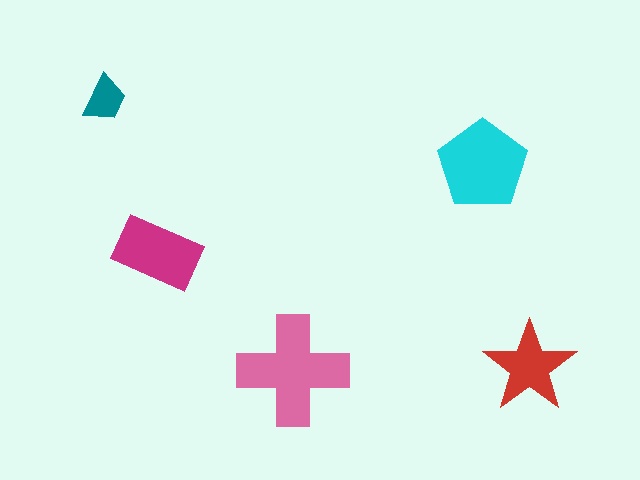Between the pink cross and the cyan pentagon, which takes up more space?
The pink cross.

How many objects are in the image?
There are 5 objects in the image.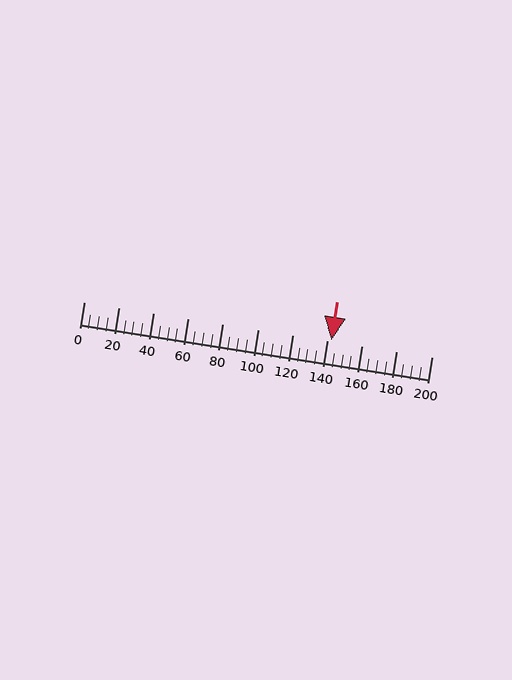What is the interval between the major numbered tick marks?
The major tick marks are spaced 20 units apart.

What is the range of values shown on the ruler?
The ruler shows values from 0 to 200.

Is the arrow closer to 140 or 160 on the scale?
The arrow is closer to 140.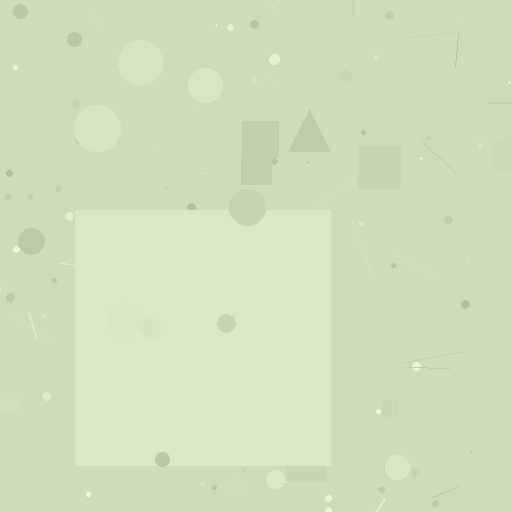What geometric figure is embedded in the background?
A square is embedded in the background.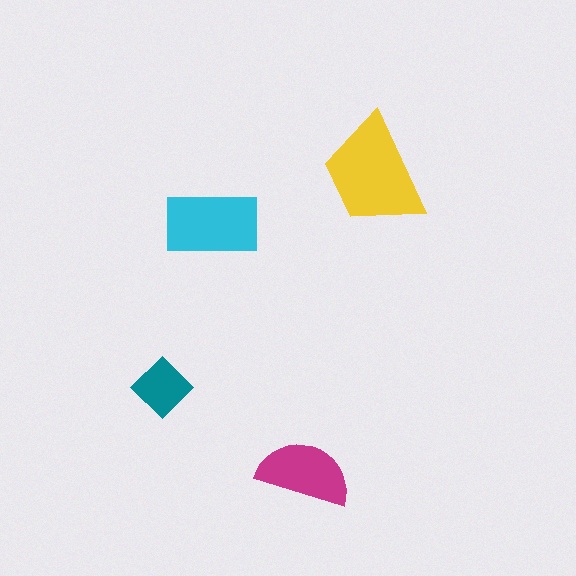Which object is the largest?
The yellow trapezoid.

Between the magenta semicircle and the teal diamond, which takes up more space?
The magenta semicircle.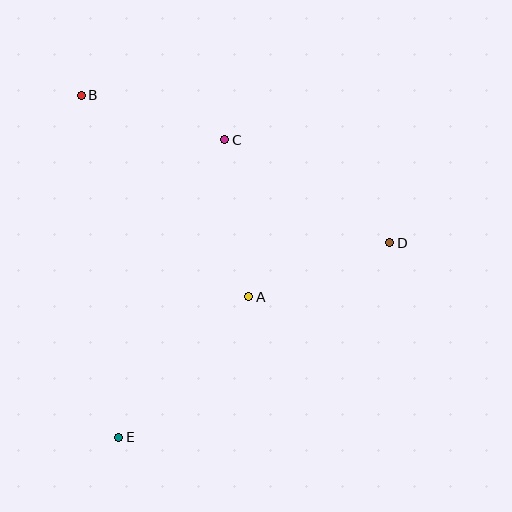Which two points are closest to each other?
Points B and C are closest to each other.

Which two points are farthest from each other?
Points B and E are farthest from each other.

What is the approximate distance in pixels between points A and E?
The distance between A and E is approximately 191 pixels.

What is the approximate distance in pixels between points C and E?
The distance between C and E is approximately 316 pixels.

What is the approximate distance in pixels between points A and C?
The distance between A and C is approximately 159 pixels.